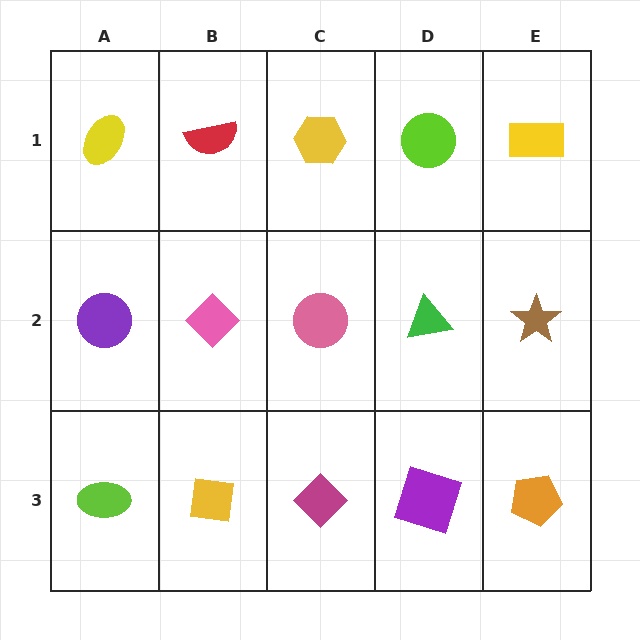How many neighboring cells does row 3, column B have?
3.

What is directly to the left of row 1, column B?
A yellow ellipse.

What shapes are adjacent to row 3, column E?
A brown star (row 2, column E), a purple square (row 3, column D).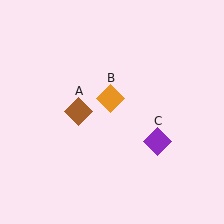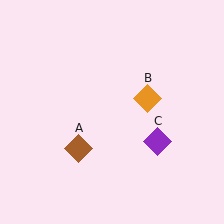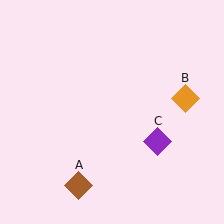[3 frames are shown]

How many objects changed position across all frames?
2 objects changed position: brown diamond (object A), orange diamond (object B).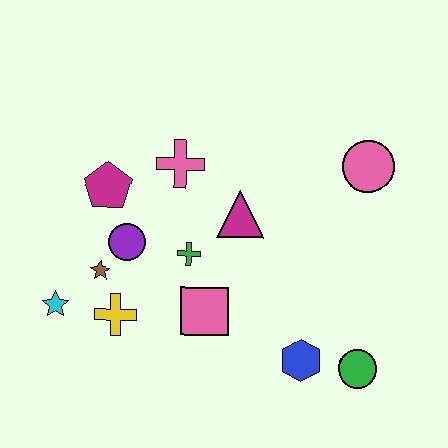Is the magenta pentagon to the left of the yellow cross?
Yes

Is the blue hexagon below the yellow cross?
Yes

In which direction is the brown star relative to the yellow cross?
The brown star is above the yellow cross.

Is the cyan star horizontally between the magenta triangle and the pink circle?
No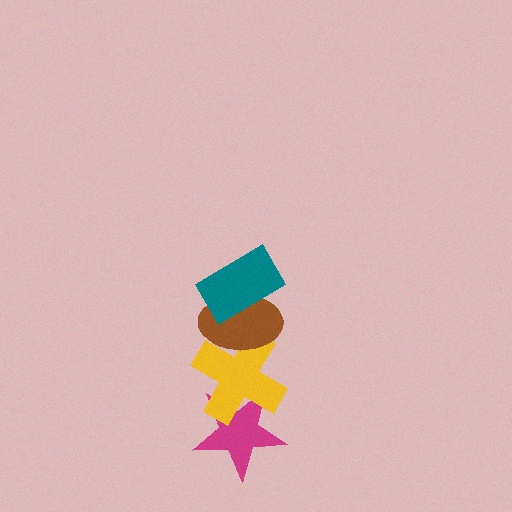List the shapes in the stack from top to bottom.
From top to bottom: the teal rectangle, the brown ellipse, the yellow cross, the magenta star.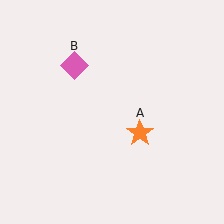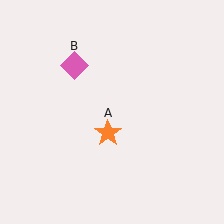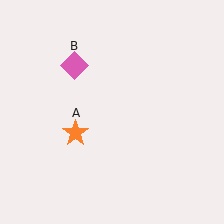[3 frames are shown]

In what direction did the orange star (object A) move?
The orange star (object A) moved left.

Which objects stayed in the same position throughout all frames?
Pink diamond (object B) remained stationary.